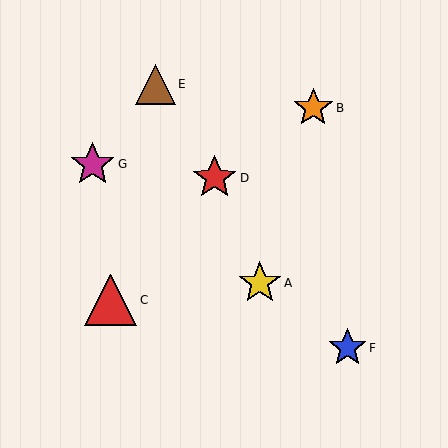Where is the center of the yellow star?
The center of the yellow star is at (260, 283).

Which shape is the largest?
The red triangle (labeled C) is the largest.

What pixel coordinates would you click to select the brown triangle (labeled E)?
Click at (156, 84) to select the brown triangle E.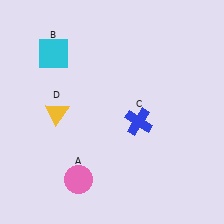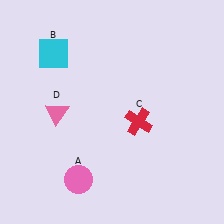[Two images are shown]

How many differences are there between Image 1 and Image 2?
There are 2 differences between the two images.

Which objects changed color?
C changed from blue to red. D changed from yellow to pink.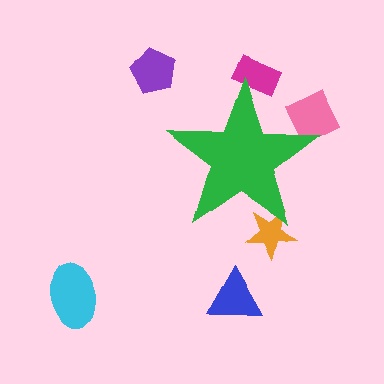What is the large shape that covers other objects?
A green star.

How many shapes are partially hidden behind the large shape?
3 shapes are partially hidden.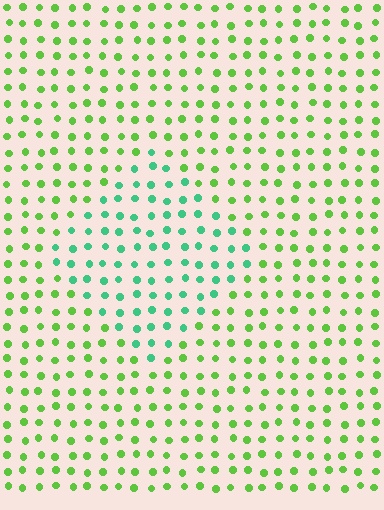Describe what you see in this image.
The image is filled with small lime elements in a uniform arrangement. A diamond-shaped region is visible where the elements are tinted to a slightly different hue, forming a subtle color boundary.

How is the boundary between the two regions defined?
The boundary is defined purely by a slight shift in hue (about 44 degrees). Spacing, size, and orientation are identical on both sides.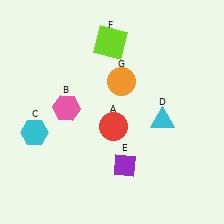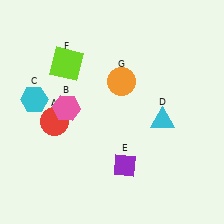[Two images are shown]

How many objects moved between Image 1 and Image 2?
3 objects moved between the two images.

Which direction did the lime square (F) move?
The lime square (F) moved left.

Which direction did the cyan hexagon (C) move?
The cyan hexagon (C) moved up.